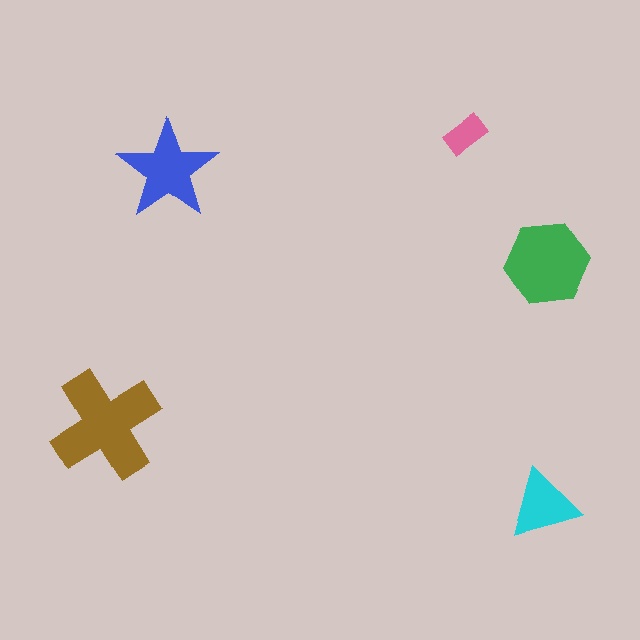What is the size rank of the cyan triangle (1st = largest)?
4th.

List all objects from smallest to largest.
The pink rectangle, the cyan triangle, the blue star, the green hexagon, the brown cross.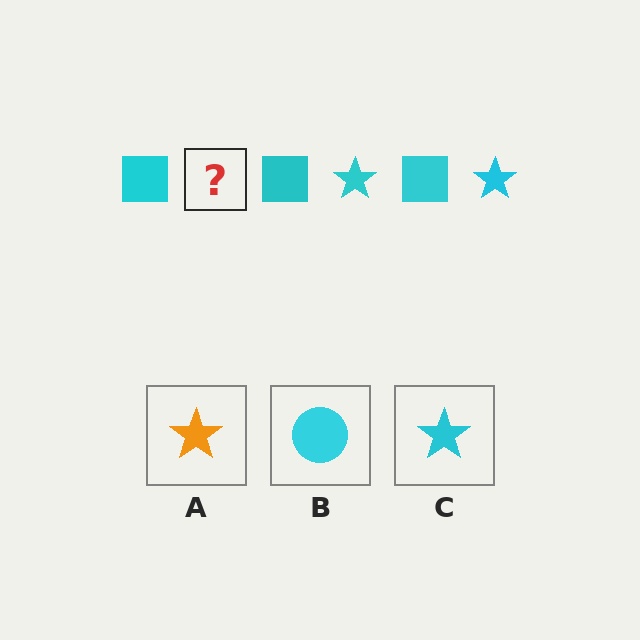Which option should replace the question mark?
Option C.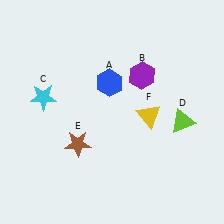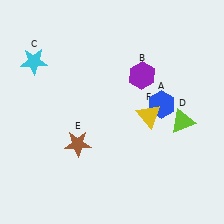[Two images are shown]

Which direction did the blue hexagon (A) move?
The blue hexagon (A) moved right.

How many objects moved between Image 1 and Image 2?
2 objects moved between the two images.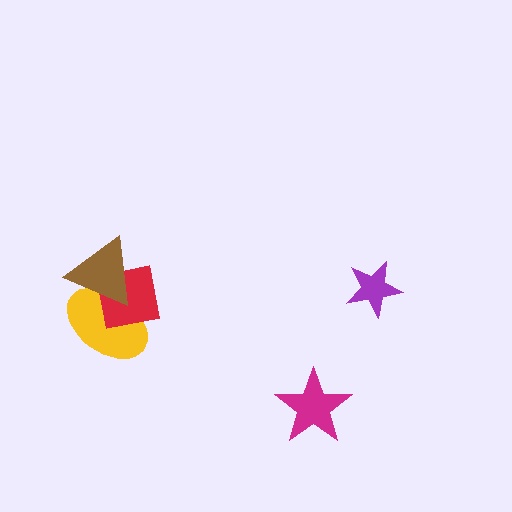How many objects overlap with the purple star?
0 objects overlap with the purple star.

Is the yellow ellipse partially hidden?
Yes, it is partially covered by another shape.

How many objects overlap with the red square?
2 objects overlap with the red square.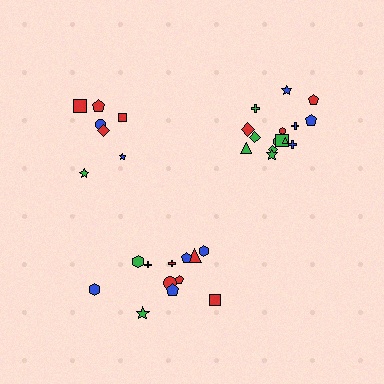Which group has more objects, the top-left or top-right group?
The top-right group.